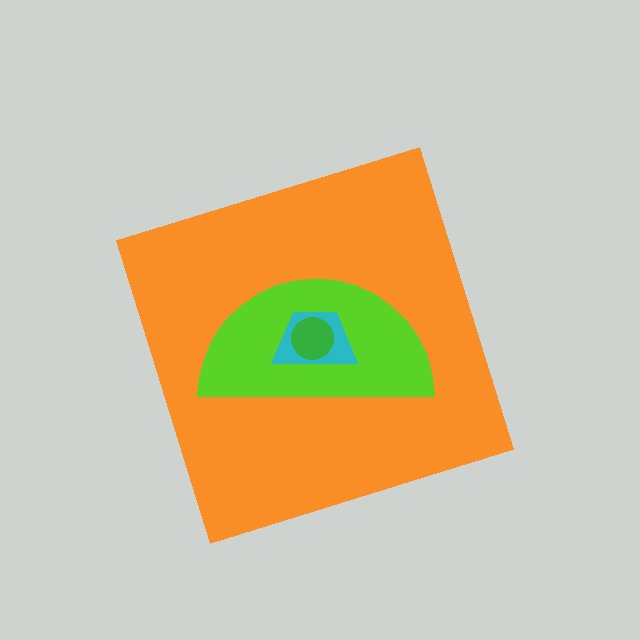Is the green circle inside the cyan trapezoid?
Yes.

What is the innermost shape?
The green circle.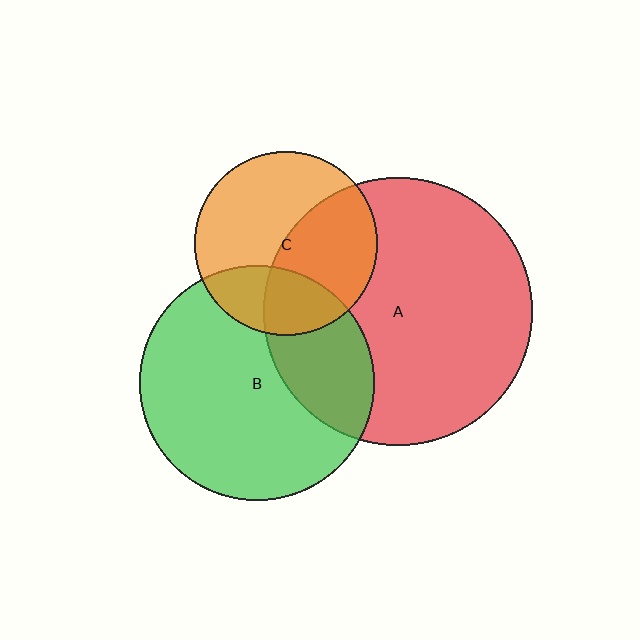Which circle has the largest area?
Circle A (red).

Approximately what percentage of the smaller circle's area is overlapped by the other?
Approximately 25%.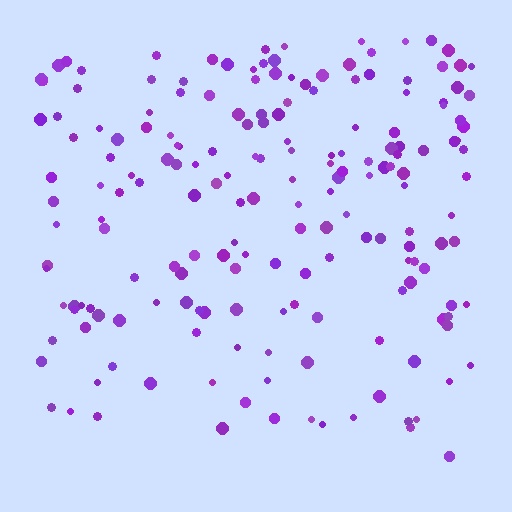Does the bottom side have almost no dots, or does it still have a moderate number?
Still a moderate number, just noticeably fewer than the top.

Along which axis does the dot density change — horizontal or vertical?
Vertical.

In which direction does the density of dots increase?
From bottom to top, with the top side densest.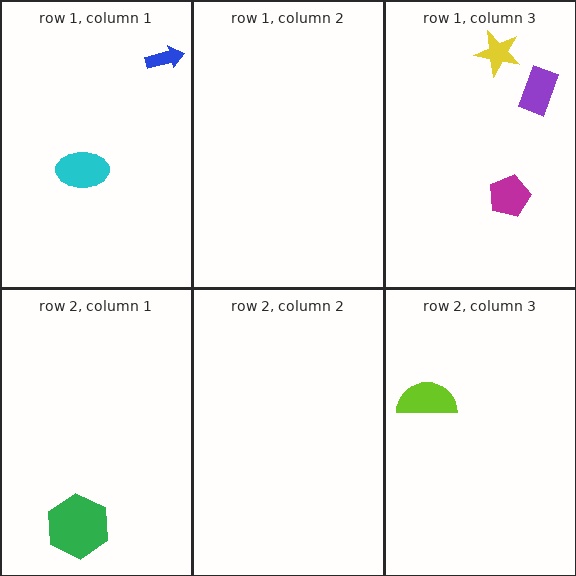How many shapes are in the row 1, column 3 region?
3.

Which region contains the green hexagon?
The row 2, column 1 region.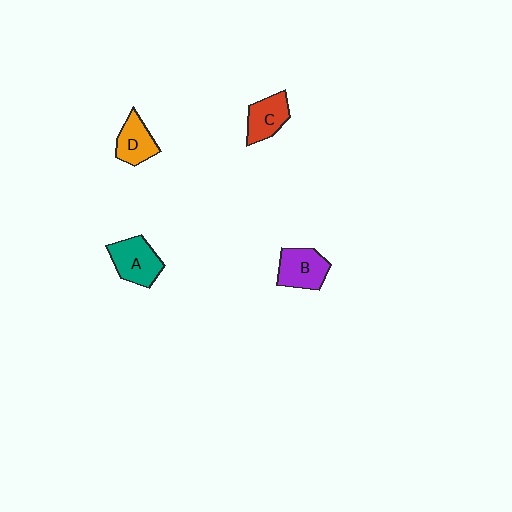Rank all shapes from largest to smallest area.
From largest to smallest: A (teal), B (purple), C (red), D (orange).